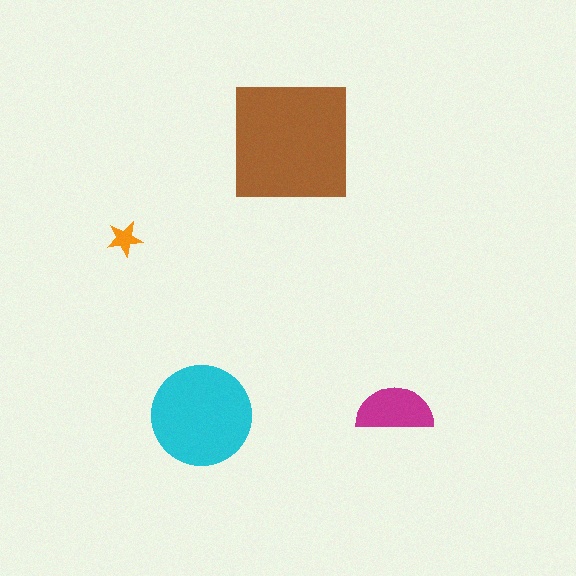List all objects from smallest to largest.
The orange star, the magenta semicircle, the cyan circle, the brown square.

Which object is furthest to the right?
The magenta semicircle is rightmost.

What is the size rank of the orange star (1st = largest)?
4th.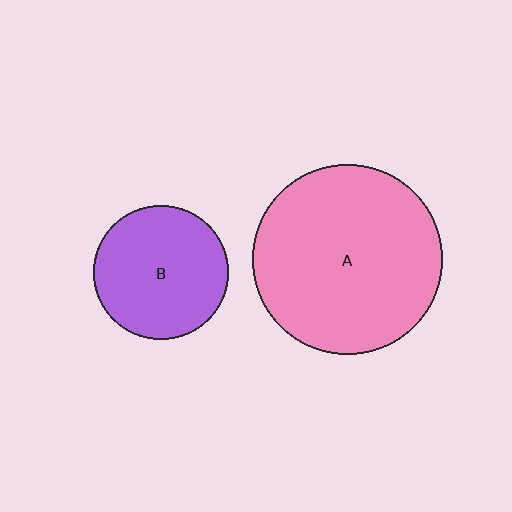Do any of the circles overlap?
No, none of the circles overlap.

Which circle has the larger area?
Circle A (pink).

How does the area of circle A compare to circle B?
Approximately 2.0 times.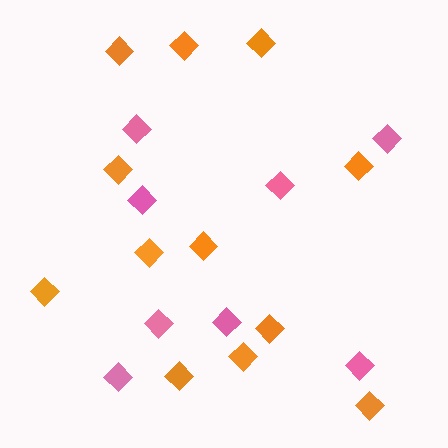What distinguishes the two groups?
There are 2 groups: one group of orange diamonds (12) and one group of pink diamonds (8).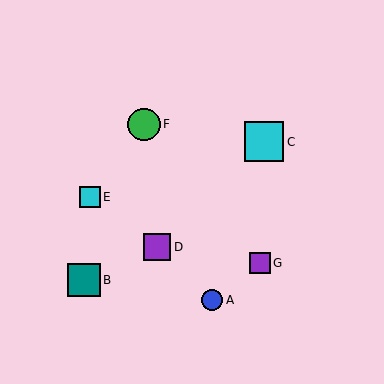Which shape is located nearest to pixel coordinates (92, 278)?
The teal square (labeled B) at (84, 280) is nearest to that location.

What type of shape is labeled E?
Shape E is a cyan square.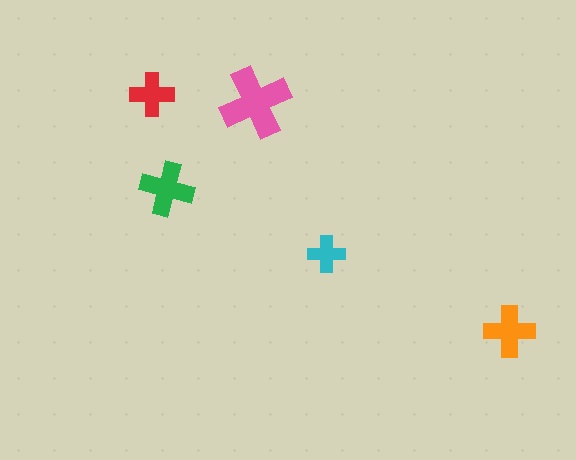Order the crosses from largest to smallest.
the pink one, the green one, the orange one, the red one, the cyan one.